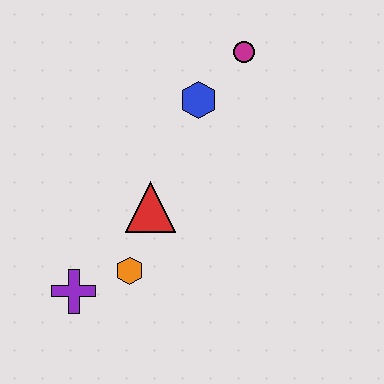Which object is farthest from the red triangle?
The magenta circle is farthest from the red triangle.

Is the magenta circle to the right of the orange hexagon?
Yes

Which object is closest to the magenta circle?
The blue hexagon is closest to the magenta circle.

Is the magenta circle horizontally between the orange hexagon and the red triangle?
No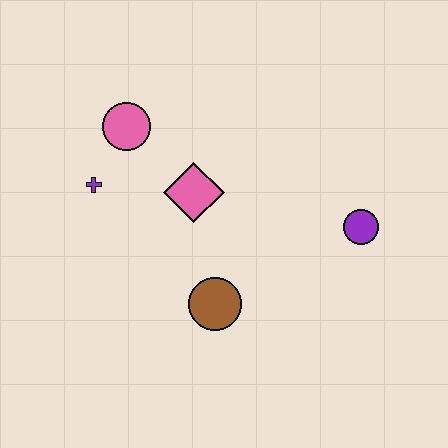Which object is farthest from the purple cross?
The purple circle is farthest from the purple cross.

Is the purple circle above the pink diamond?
No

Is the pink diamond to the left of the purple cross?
No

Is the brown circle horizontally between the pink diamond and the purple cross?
No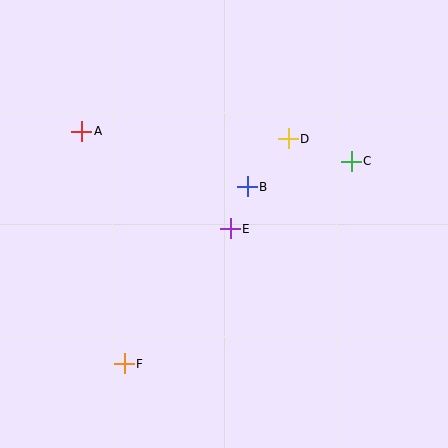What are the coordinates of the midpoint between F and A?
The midpoint between F and A is at (103, 247).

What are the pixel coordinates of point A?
Point A is at (82, 131).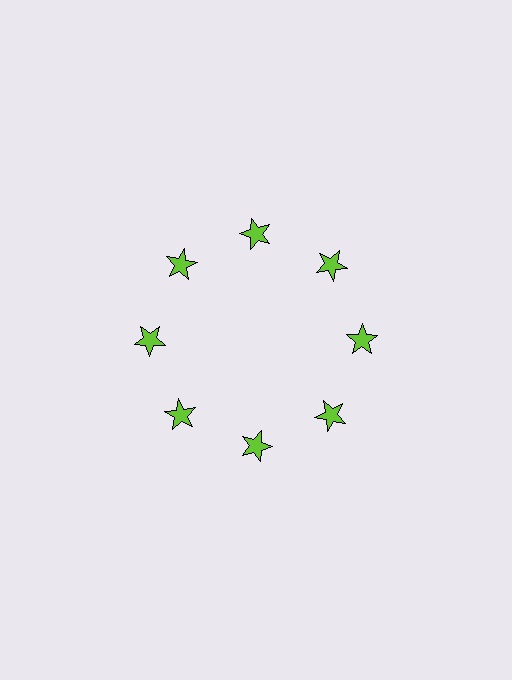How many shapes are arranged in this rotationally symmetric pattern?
There are 8 shapes, arranged in 8 groups of 1.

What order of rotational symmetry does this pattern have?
This pattern has 8-fold rotational symmetry.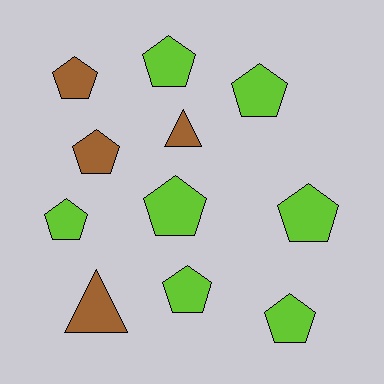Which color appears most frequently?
Lime, with 7 objects.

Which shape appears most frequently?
Pentagon, with 9 objects.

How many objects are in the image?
There are 11 objects.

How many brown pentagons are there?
There are 2 brown pentagons.